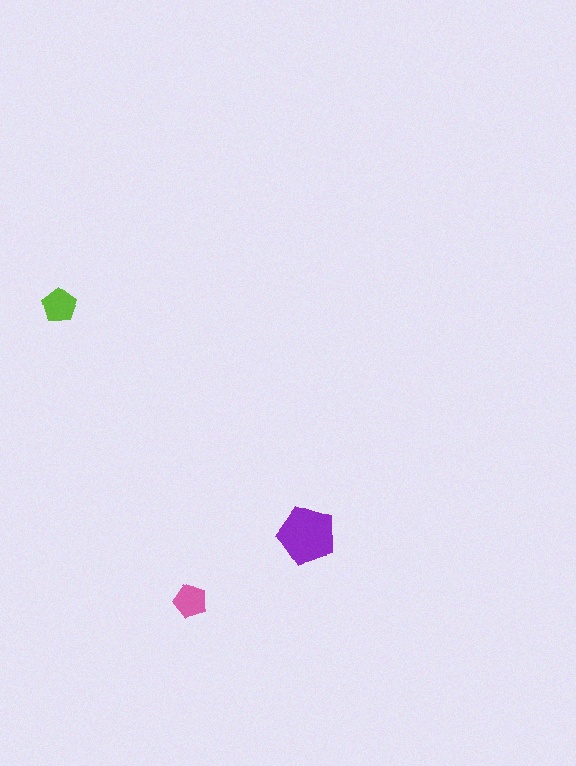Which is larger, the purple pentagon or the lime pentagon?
The purple one.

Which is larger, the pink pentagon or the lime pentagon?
The lime one.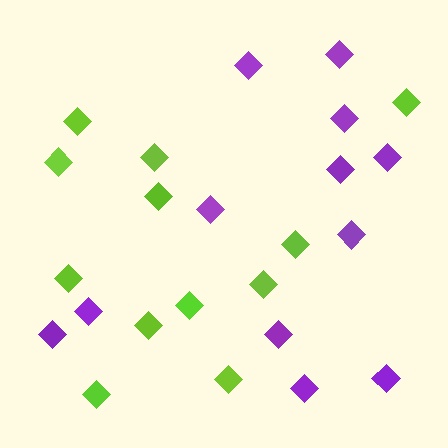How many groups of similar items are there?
There are 2 groups: one group of lime diamonds (12) and one group of purple diamonds (12).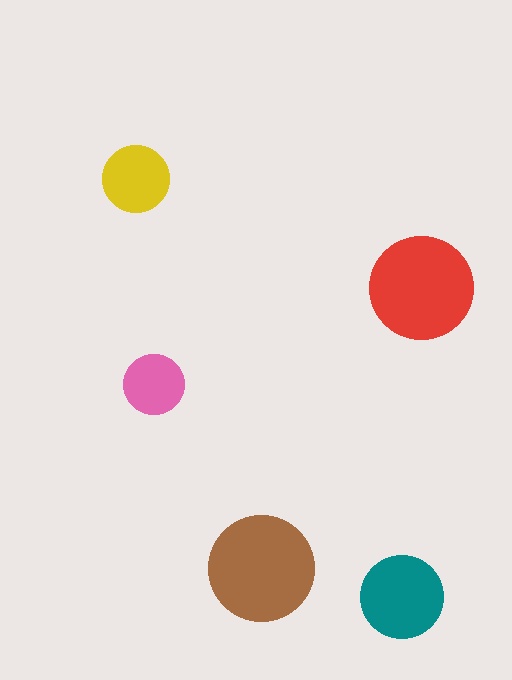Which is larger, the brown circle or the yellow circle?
The brown one.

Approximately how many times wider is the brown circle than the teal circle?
About 1.5 times wider.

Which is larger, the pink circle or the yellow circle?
The yellow one.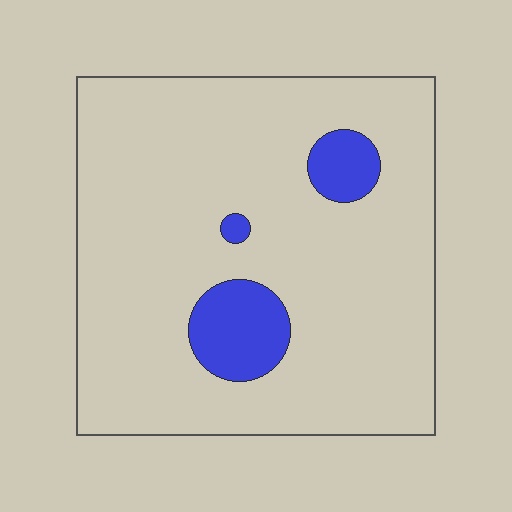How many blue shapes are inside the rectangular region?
3.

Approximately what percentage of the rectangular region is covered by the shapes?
Approximately 10%.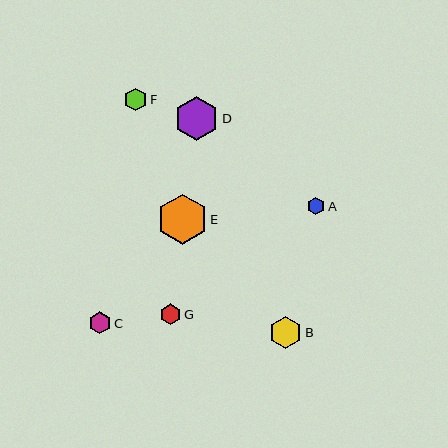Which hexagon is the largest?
Hexagon E is the largest with a size of approximately 50 pixels.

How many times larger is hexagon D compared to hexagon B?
Hexagon D is approximately 1.4 times the size of hexagon B.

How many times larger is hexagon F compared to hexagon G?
Hexagon F is approximately 1.1 times the size of hexagon G.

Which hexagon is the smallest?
Hexagon A is the smallest with a size of approximately 17 pixels.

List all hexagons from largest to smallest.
From largest to smallest: E, D, B, F, C, G, A.